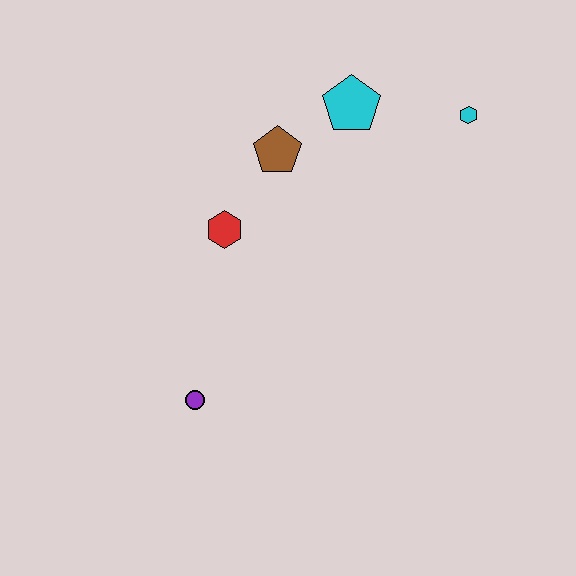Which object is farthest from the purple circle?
The cyan hexagon is farthest from the purple circle.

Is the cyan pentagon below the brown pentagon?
No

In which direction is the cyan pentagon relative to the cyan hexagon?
The cyan pentagon is to the left of the cyan hexagon.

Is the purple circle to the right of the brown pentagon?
No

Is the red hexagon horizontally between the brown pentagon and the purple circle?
Yes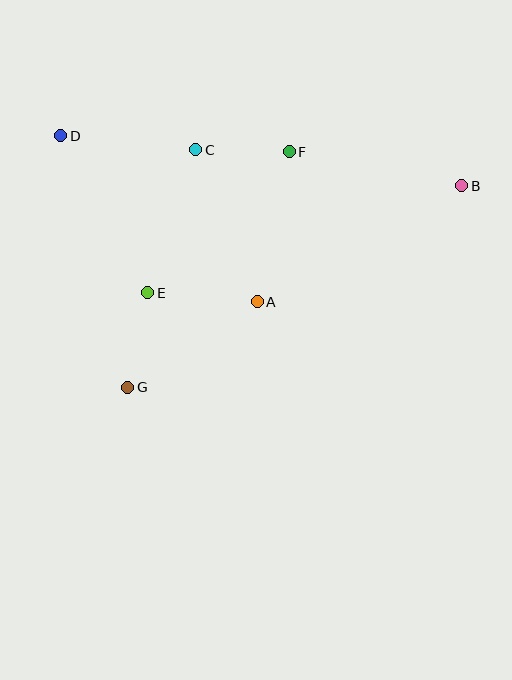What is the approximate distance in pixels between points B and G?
The distance between B and G is approximately 390 pixels.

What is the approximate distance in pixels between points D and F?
The distance between D and F is approximately 229 pixels.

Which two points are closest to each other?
Points C and F are closest to each other.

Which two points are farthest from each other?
Points B and D are farthest from each other.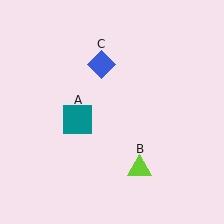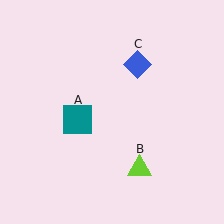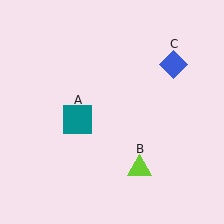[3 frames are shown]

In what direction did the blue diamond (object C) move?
The blue diamond (object C) moved right.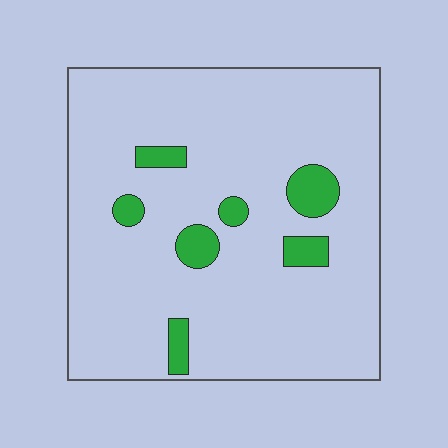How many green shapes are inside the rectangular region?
7.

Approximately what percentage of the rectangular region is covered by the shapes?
Approximately 10%.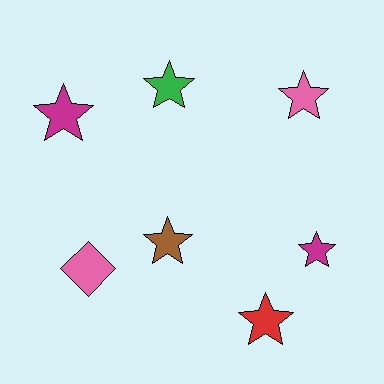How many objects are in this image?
There are 7 objects.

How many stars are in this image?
There are 6 stars.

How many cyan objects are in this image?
There are no cyan objects.